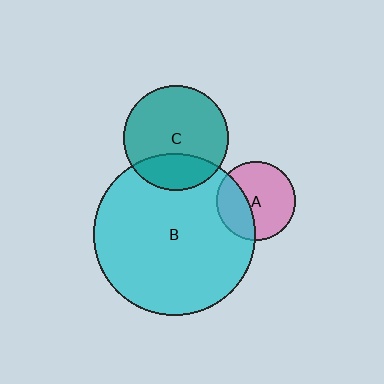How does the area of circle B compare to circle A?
Approximately 4.2 times.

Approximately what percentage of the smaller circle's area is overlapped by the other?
Approximately 25%.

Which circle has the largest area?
Circle B (cyan).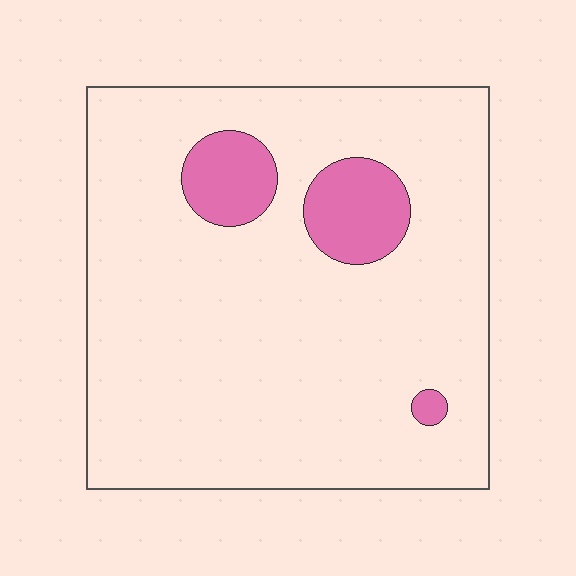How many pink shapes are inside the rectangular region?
3.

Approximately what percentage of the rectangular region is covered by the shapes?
Approximately 10%.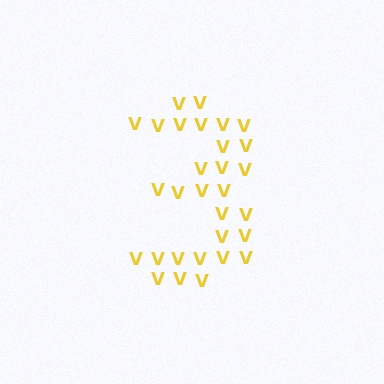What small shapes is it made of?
It is made of small letter V's.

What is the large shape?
The large shape is the digit 3.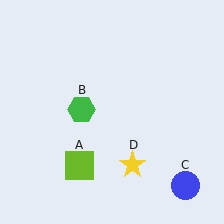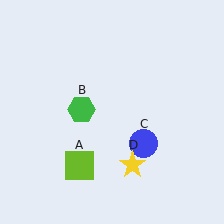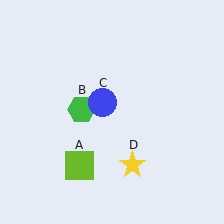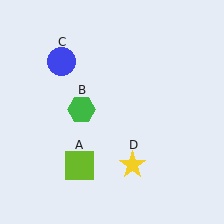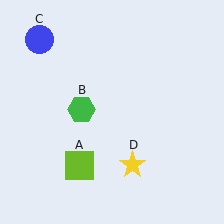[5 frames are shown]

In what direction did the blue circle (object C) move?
The blue circle (object C) moved up and to the left.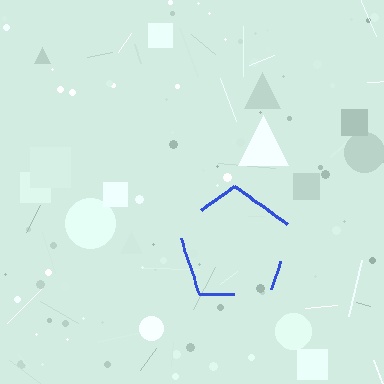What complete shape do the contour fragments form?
The contour fragments form a pentagon.